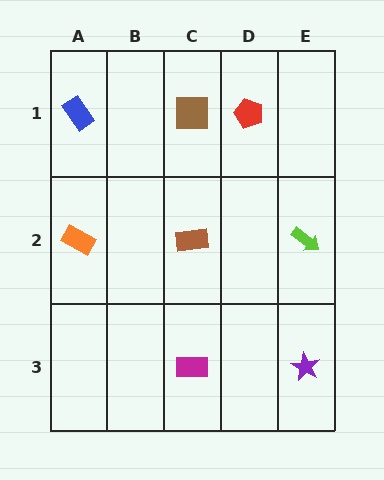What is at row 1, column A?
A blue rectangle.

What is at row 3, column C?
A magenta rectangle.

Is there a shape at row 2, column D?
No, that cell is empty.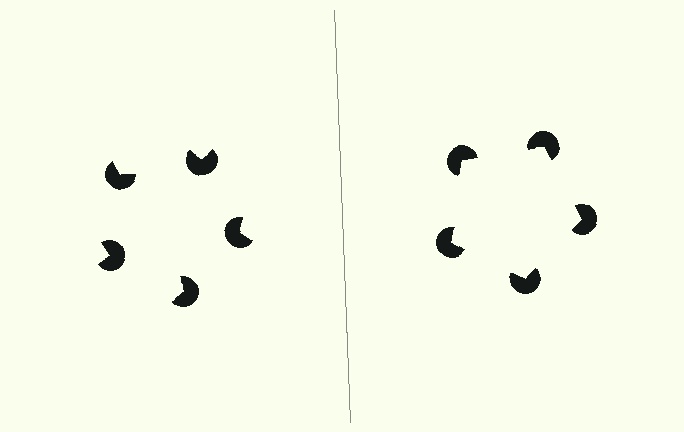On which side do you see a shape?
An illusory pentagon appears on the right side. On the left side the wedge cuts are rotated, so no coherent shape forms.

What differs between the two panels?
The pac-man discs are positioned identically on both sides; only the wedge orientations differ. On the right they align to a pentagon; on the left they are misaligned.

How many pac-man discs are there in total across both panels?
10 — 5 on each side.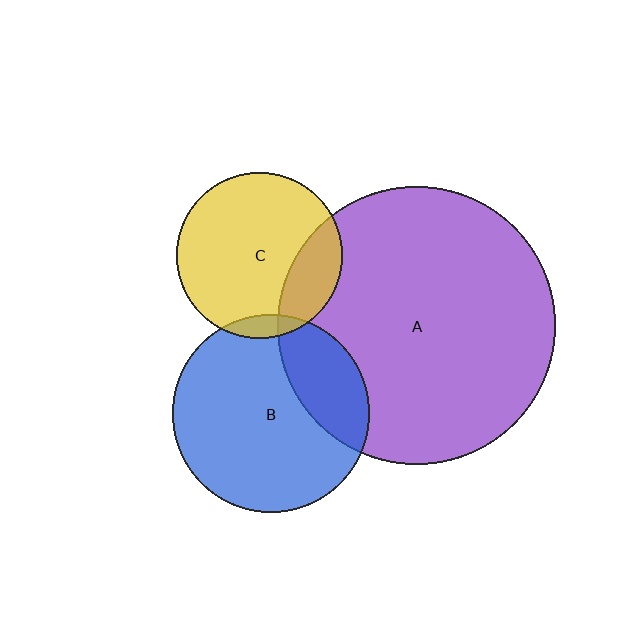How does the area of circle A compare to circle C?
Approximately 2.8 times.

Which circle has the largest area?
Circle A (purple).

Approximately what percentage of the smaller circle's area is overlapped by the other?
Approximately 20%.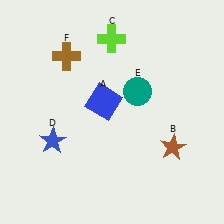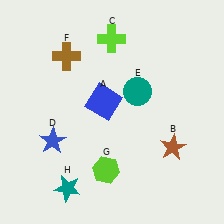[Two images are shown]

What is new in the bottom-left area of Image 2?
A lime hexagon (G) was added in the bottom-left area of Image 2.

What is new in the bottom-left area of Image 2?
A teal star (H) was added in the bottom-left area of Image 2.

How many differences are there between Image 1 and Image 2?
There are 2 differences between the two images.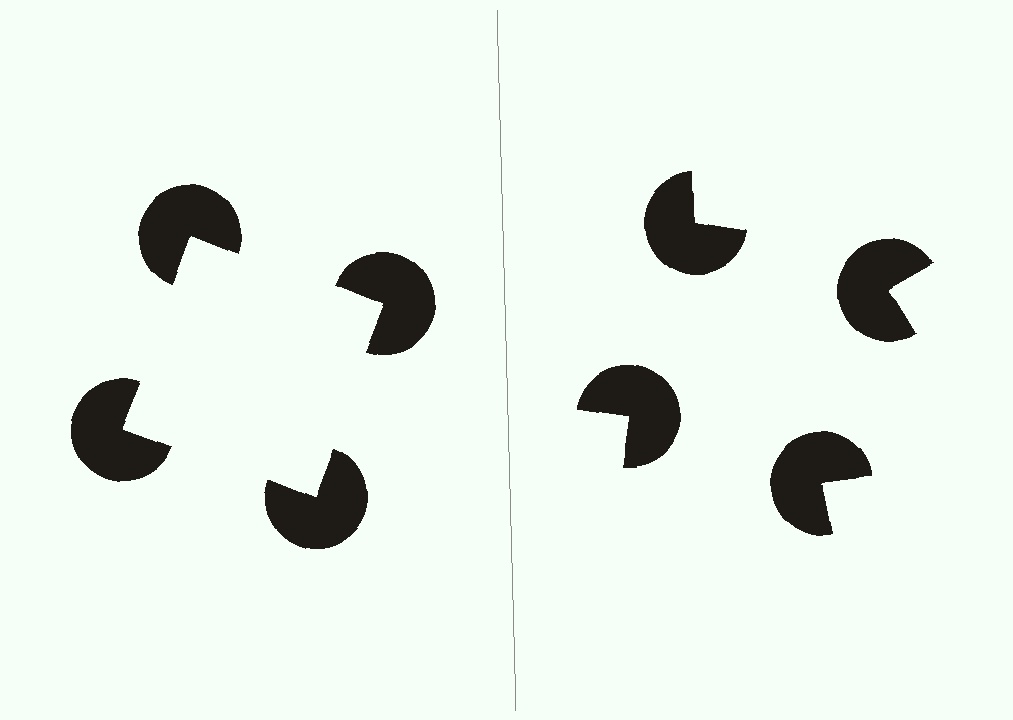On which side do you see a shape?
An illusory square appears on the left side. On the right side the wedge cuts are rotated, so no coherent shape forms.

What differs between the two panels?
The pac-man discs are positioned identically on both sides; only the wedge orientations differ. On the left they align to a square; on the right they are misaligned.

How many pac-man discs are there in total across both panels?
8 — 4 on each side.